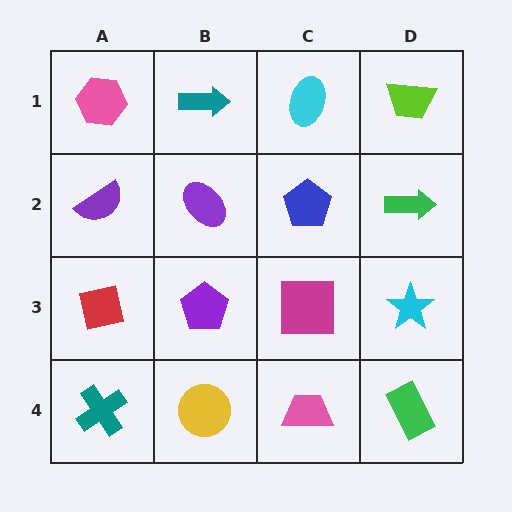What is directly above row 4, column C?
A magenta square.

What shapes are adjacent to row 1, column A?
A purple semicircle (row 2, column A), a teal arrow (row 1, column B).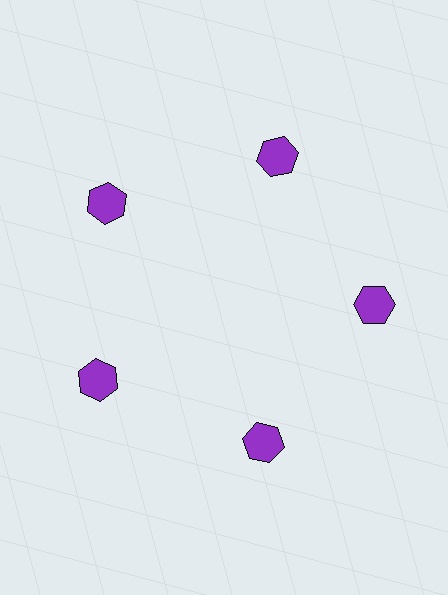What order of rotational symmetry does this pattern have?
This pattern has 5-fold rotational symmetry.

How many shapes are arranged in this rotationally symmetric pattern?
There are 5 shapes, arranged in 5 groups of 1.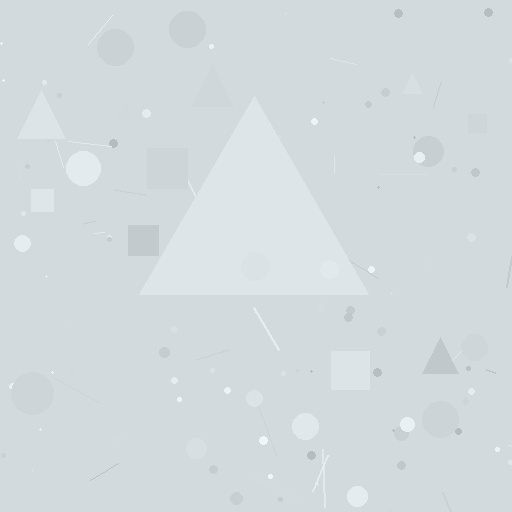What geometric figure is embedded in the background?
A triangle is embedded in the background.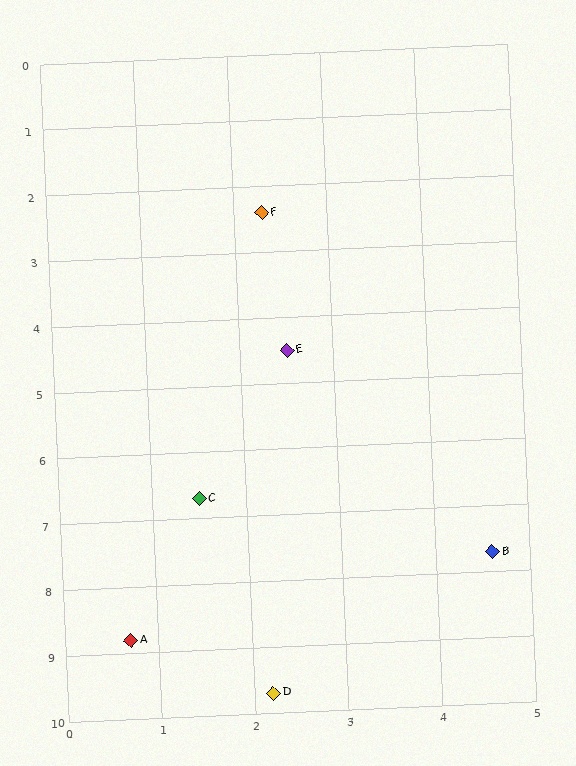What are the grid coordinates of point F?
Point F is at approximately (2.3, 2.4).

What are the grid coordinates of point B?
Point B is at approximately (4.6, 7.7).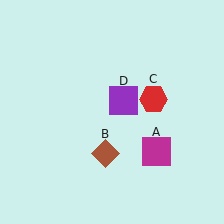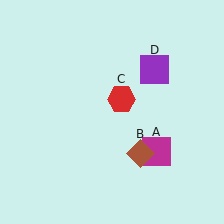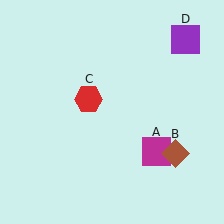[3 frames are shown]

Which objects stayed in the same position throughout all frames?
Magenta square (object A) remained stationary.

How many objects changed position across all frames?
3 objects changed position: brown diamond (object B), red hexagon (object C), purple square (object D).